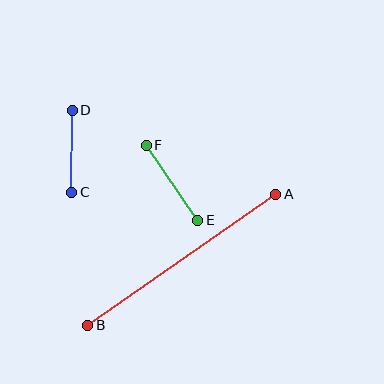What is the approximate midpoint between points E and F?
The midpoint is at approximately (172, 183) pixels.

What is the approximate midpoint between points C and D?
The midpoint is at approximately (72, 151) pixels.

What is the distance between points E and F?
The distance is approximately 91 pixels.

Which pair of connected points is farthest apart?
Points A and B are farthest apart.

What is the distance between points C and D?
The distance is approximately 82 pixels.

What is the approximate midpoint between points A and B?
The midpoint is at approximately (182, 260) pixels.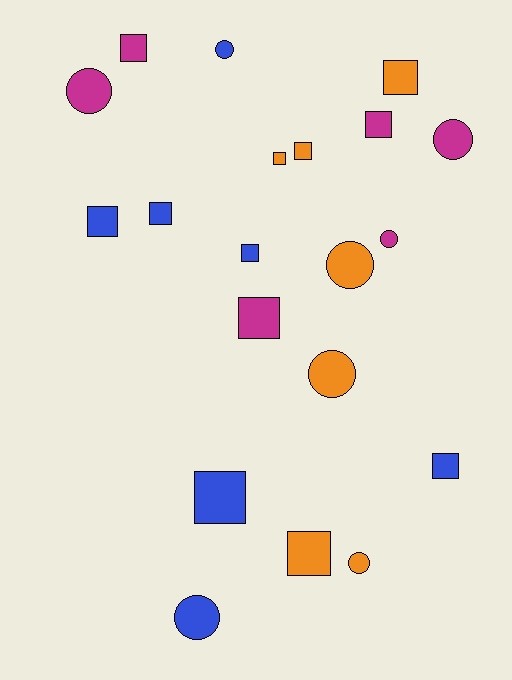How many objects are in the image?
There are 20 objects.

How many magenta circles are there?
There are 3 magenta circles.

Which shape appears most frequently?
Square, with 12 objects.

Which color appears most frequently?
Orange, with 7 objects.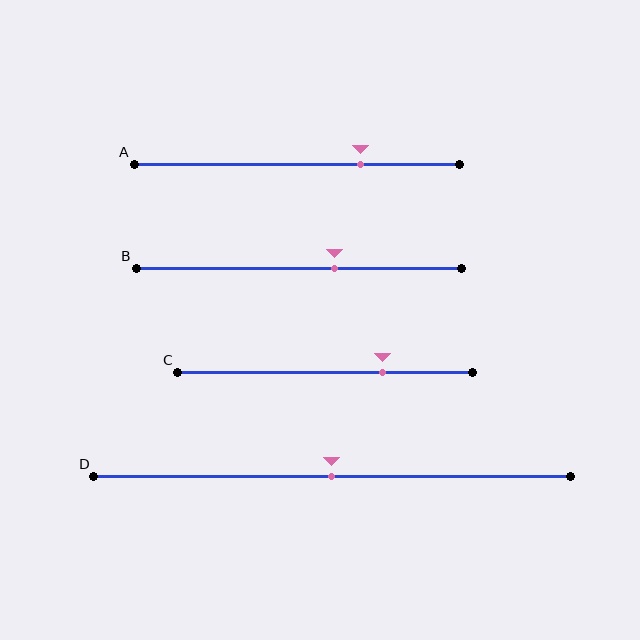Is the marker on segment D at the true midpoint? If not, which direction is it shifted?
Yes, the marker on segment D is at the true midpoint.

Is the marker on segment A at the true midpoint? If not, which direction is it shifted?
No, the marker on segment A is shifted to the right by about 20% of the segment length.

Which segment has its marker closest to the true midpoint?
Segment D has its marker closest to the true midpoint.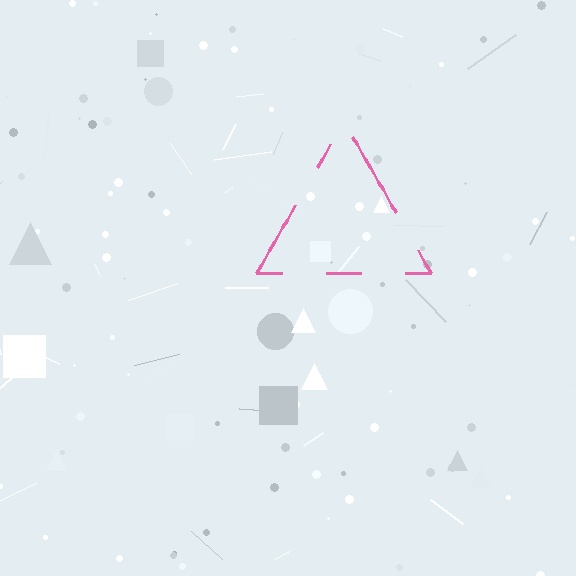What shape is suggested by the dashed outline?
The dashed outline suggests a triangle.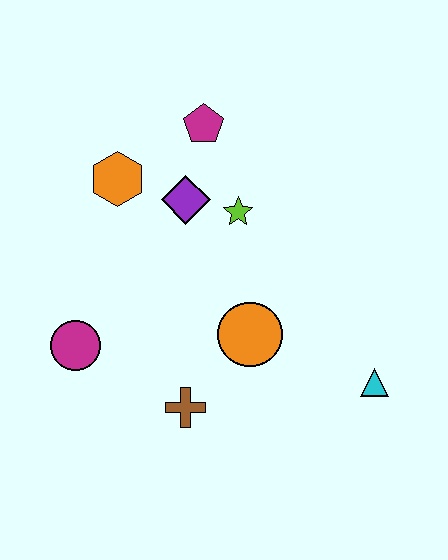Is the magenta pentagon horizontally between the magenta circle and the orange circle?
Yes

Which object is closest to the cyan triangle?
The orange circle is closest to the cyan triangle.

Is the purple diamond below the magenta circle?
No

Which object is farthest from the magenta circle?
The cyan triangle is farthest from the magenta circle.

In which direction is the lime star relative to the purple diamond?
The lime star is to the right of the purple diamond.